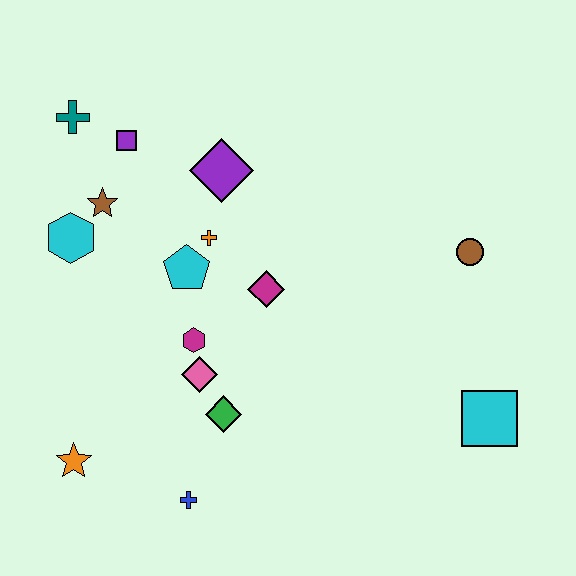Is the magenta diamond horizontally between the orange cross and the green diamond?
No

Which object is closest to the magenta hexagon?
The pink diamond is closest to the magenta hexagon.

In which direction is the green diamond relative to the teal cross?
The green diamond is below the teal cross.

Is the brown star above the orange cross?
Yes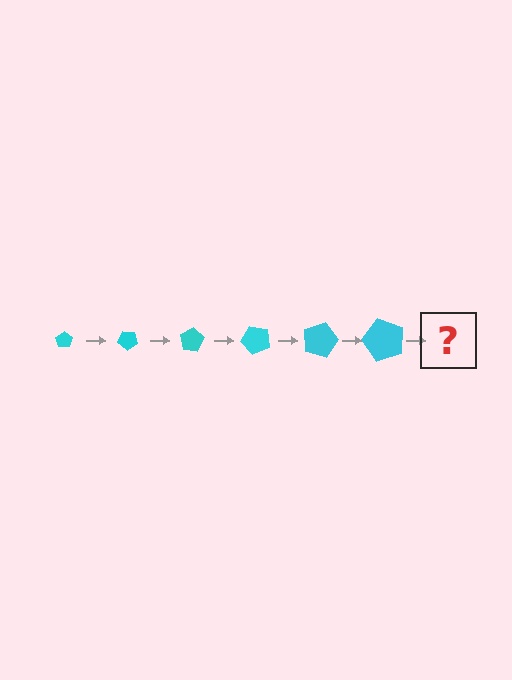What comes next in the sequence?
The next element should be a pentagon, larger than the previous one and rotated 240 degrees from the start.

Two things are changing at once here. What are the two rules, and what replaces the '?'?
The two rules are that the pentagon grows larger each step and it rotates 40 degrees each step. The '?' should be a pentagon, larger than the previous one and rotated 240 degrees from the start.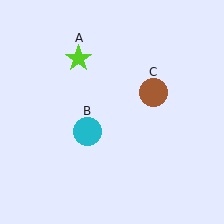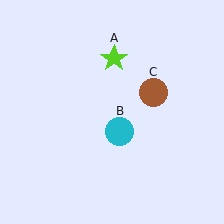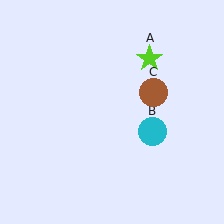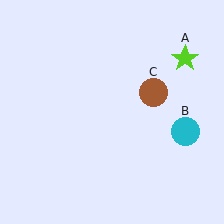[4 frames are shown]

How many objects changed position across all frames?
2 objects changed position: lime star (object A), cyan circle (object B).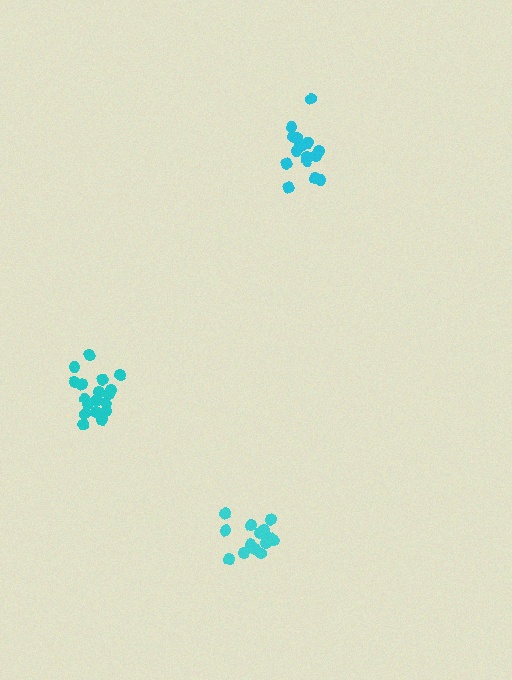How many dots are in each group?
Group 1: 15 dots, Group 2: 16 dots, Group 3: 20 dots (51 total).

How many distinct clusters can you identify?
There are 3 distinct clusters.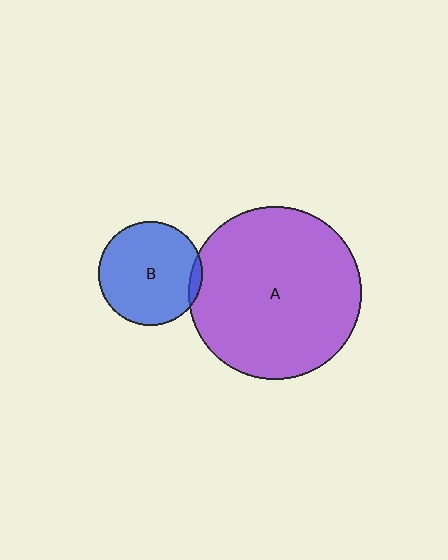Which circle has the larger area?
Circle A (purple).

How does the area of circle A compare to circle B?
Approximately 2.8 times.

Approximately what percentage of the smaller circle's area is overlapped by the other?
Approximately 5%.